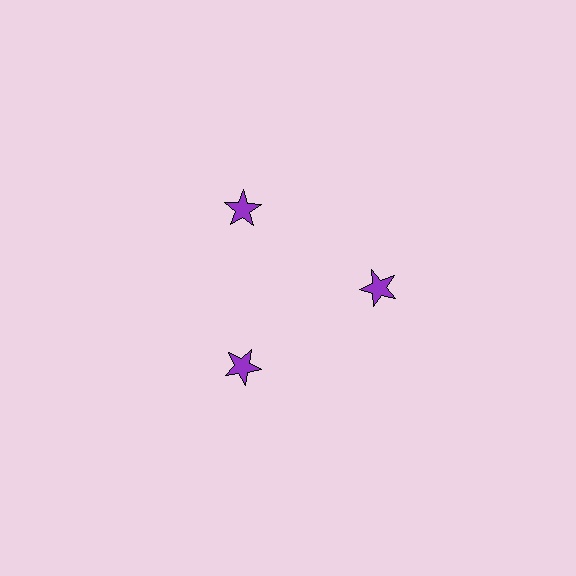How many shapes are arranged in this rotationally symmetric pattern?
There are 3 shapes, arranged in 3 groups of 1.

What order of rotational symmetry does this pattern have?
This pattern has 3-fold rotational symmetry.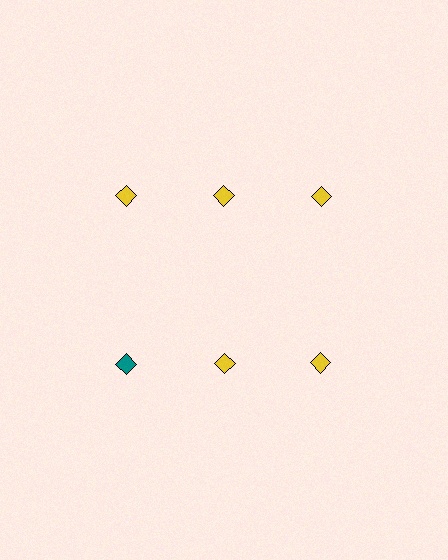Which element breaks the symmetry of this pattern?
The teal diamond in the second row, leftmost column breaks the symmetry. All other shapes are yellow diamonds.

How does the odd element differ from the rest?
It has a different color: teal instead of yellow.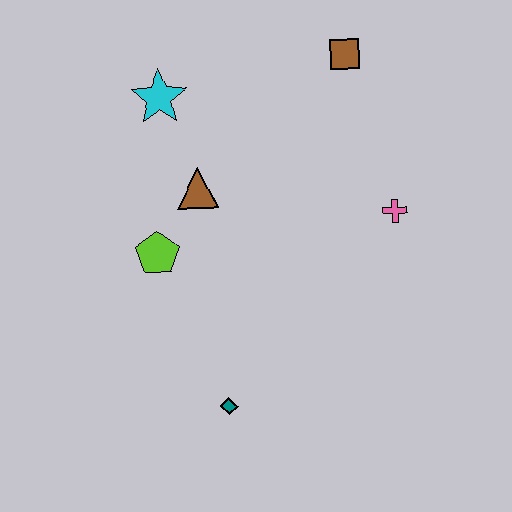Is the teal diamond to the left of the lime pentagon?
No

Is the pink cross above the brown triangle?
No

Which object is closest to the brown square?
The pink cross is closest to the brown square.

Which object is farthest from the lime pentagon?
The brown square is farthest from the lime pentagon.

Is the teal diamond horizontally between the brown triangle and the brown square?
Yes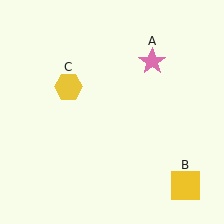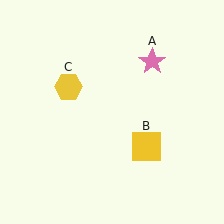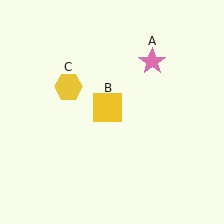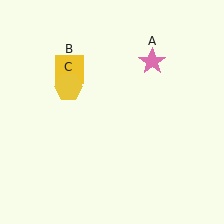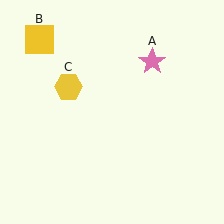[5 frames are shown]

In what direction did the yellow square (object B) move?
The yellow square (object B) moved up and to the left.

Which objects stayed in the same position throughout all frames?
Pink star (object A) and yellow hexagon (object C) remained stationary.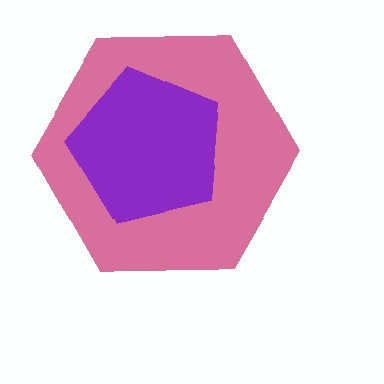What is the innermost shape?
The purple pentagon.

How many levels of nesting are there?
2.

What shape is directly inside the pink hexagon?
The purple pentagon.